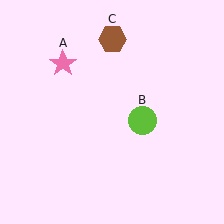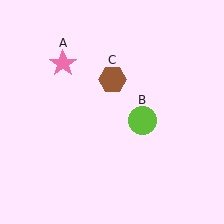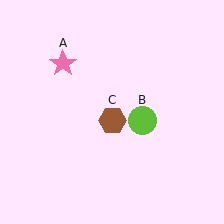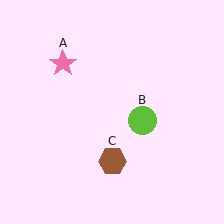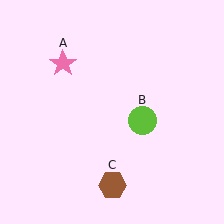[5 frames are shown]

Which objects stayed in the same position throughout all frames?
Pink star (object A) and lime circle (object B) remained stationary.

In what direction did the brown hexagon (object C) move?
The brown hexagon (object C) moved down.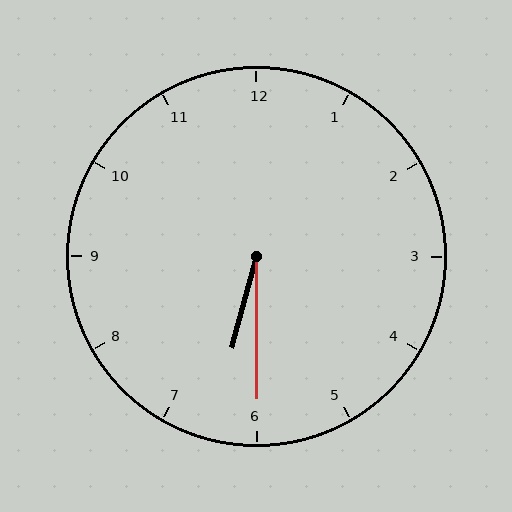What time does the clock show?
6:30.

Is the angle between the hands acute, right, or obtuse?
It is acute.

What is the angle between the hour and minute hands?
Approximately 15 degrees.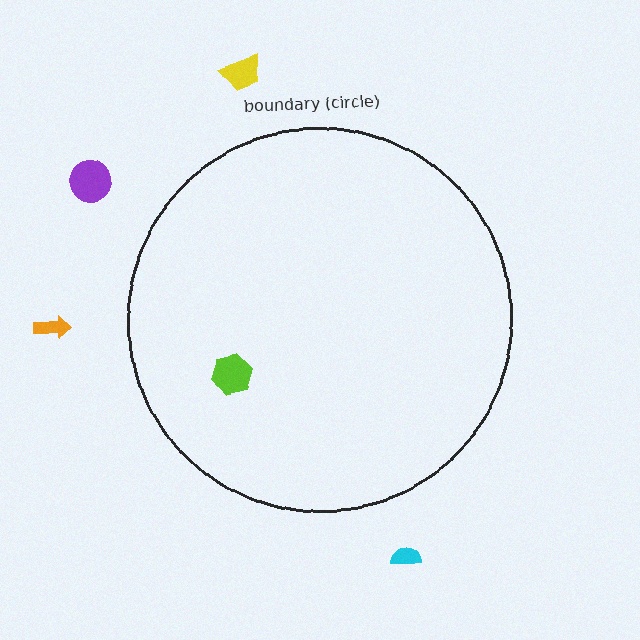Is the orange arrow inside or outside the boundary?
Outside.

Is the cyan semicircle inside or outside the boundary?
Outside.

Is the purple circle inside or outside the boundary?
Outside.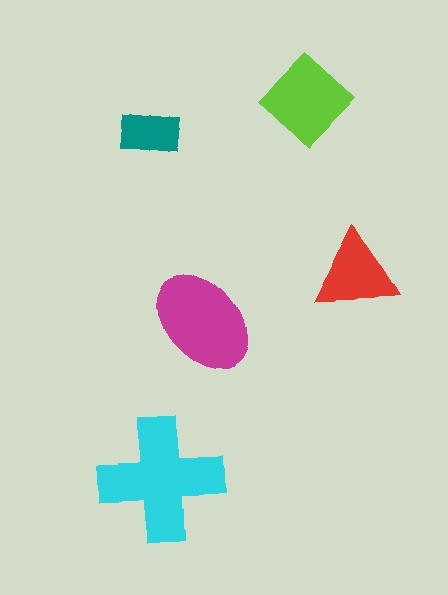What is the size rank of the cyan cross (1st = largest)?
1st.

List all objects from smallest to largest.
The teal rectangle, the red triangle, the lime diamond, the magenta ellipse, the cyan cross.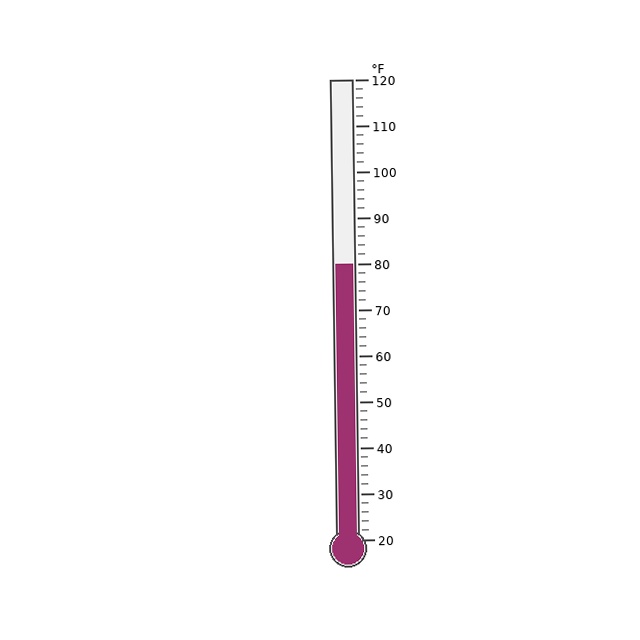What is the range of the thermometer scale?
The thermometer scale ranges from 20°F to 120°F.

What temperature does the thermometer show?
The thermometer shows approximately 80°F.